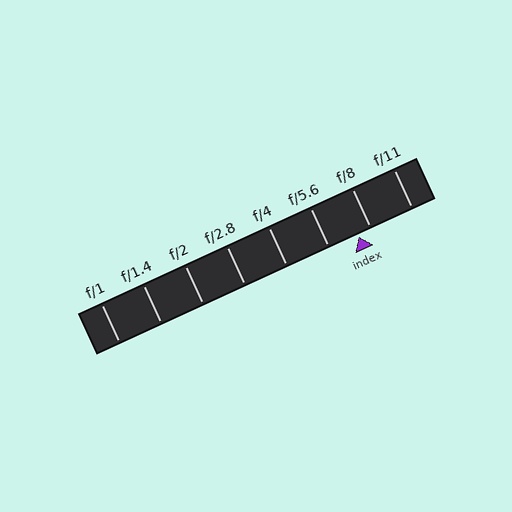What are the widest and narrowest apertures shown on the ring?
The widest aperture shown is f/1 and the narrowest is f/11.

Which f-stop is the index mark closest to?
The index mark is closest to f/8.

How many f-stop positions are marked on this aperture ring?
There are 8 f-stop positions marked.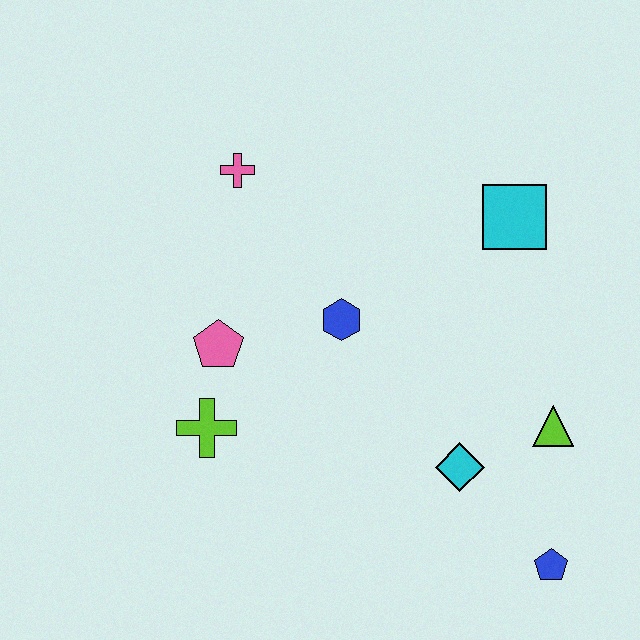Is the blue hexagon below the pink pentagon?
No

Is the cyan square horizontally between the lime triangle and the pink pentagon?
Yes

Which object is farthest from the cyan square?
The lime cross is farthest from the cyan square.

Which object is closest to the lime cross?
The pink pentagon is closest to the lime cross.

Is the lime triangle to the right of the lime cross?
Yes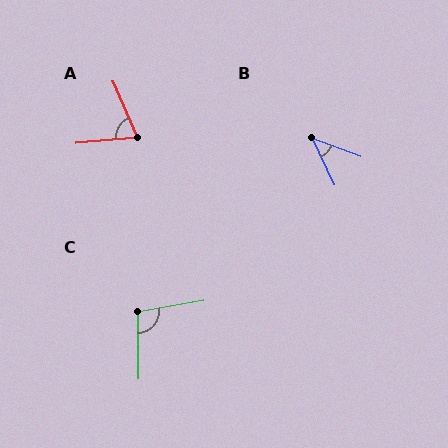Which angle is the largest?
C, at approximately 100 degrees.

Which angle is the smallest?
B, at approximately 44 degrees.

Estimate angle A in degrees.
Approximately 71 degrees.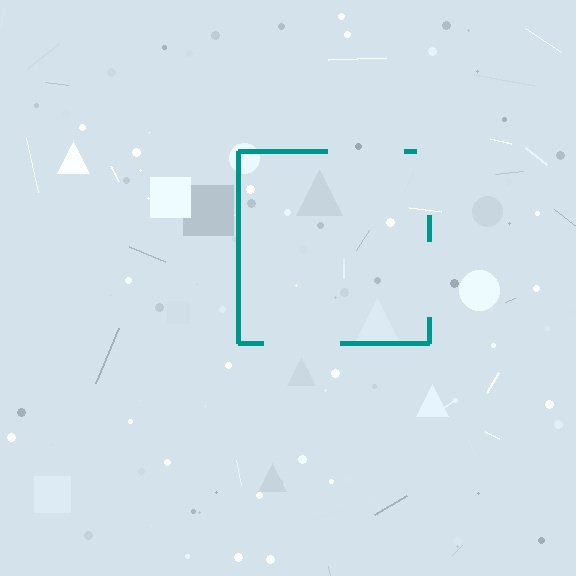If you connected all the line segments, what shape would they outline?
They would outline a square.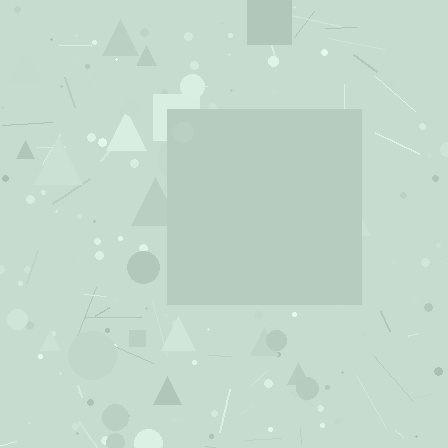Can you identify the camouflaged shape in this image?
The camouflaged shape is a square.